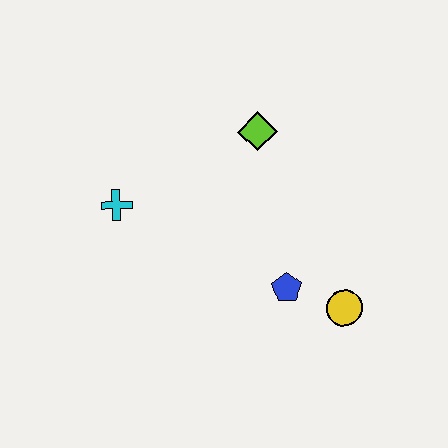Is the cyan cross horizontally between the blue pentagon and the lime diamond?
No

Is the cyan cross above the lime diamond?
No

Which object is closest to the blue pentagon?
The yellow circle is closest to the blue pentagon.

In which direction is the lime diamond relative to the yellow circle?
The lime diamond is above the yellow circle.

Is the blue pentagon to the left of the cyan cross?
No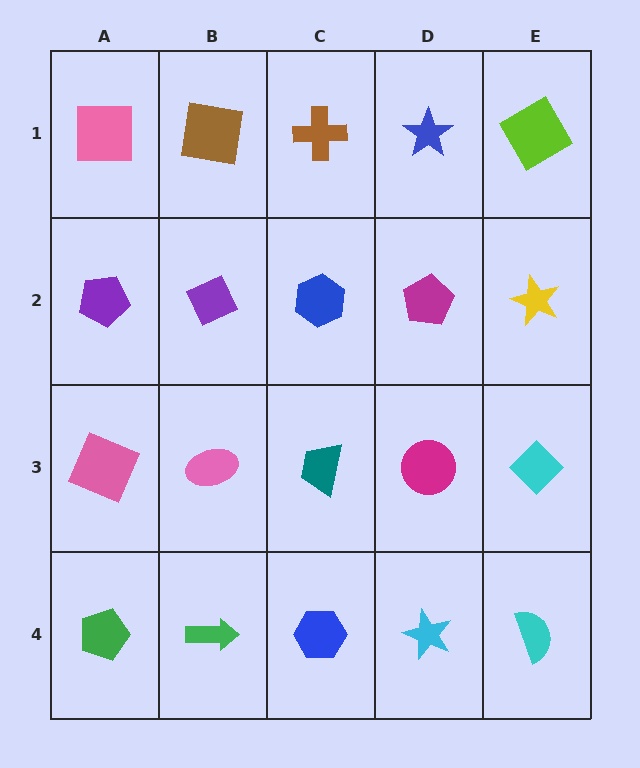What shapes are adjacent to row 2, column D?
A blue star (row 1, column D), a magenta circle (row 3, column D), a blue hexagon (row 2, column C), a yellow star (row 2, column E).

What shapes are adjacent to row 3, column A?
A purple pentagon (row 2, column A), a green pentagon (row 4, column A), a pink ellipse (row 3, column B).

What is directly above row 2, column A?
A pink square.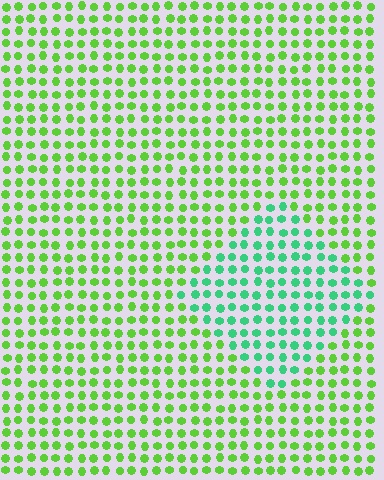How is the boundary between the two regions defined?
The boundary is defined purely by a slight shift in hue (about 44 degrees). Spacing, size, and orientation are identical on both sides.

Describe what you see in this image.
The image is filled with small lime elements in a uniform arrangement. A diamond-shaped region is visible where the elements are tinted to a slightly different hue, forming a subtle color boundary.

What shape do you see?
I see a diamond.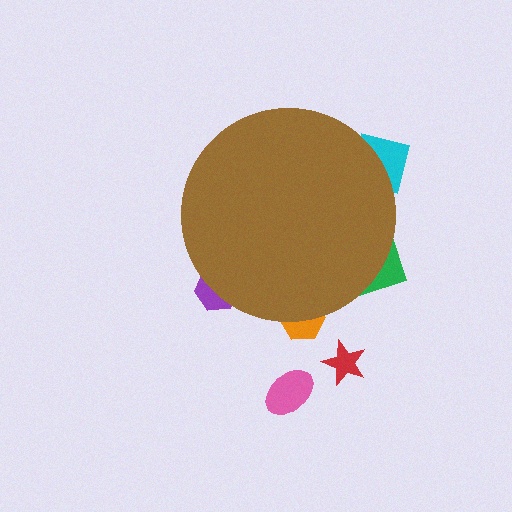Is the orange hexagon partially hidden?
Yes, the orange hexagon is partially hidden behind the brown circle.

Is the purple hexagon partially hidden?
Yes, the purple hexagon is partially hidden behind the brown circle.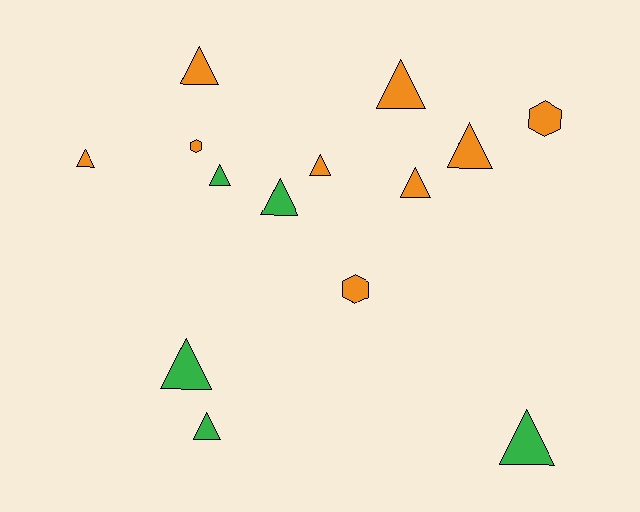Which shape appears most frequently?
Triangle, with 11 objects.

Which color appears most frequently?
Orange, with 9 objects.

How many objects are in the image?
There are 14 objects.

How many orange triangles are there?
There are 6 orange triangles.